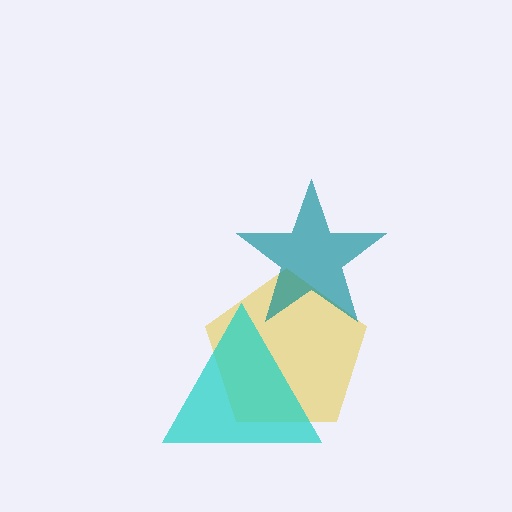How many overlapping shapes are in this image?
There are 3 overlapping shapes in the image.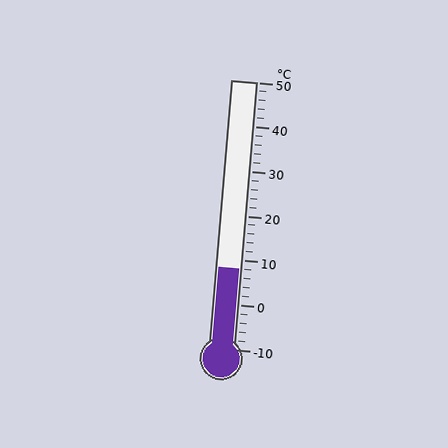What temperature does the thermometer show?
The thermometer shows approximately 8°C.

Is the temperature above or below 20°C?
The temperature is below 20°C.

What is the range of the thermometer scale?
The thermometer scale ranges from -10°C to 50°C.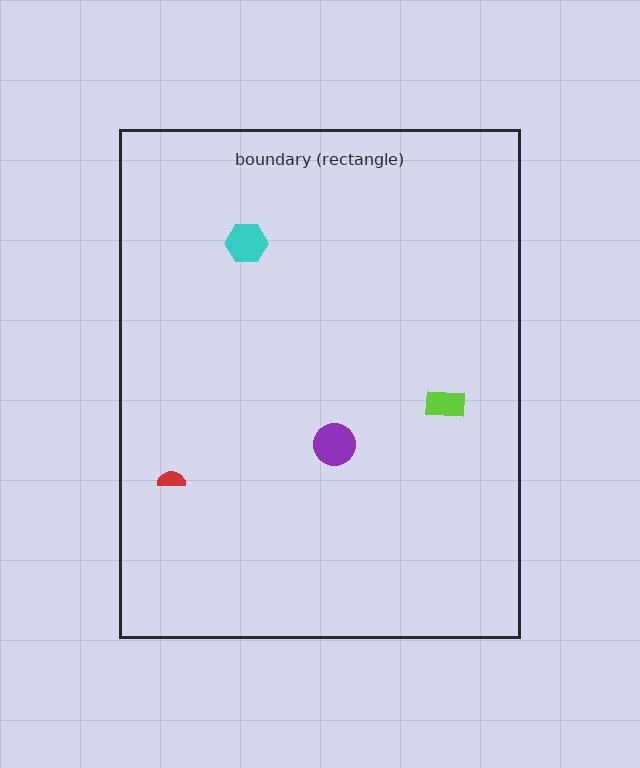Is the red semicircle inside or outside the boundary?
Inside.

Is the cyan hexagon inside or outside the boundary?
Inside.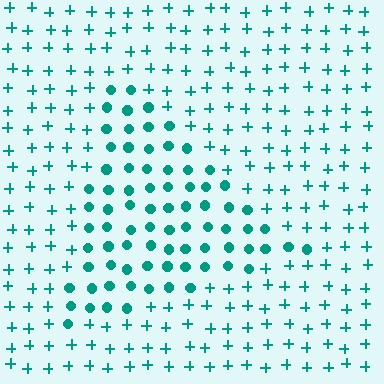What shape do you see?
I see a triangle.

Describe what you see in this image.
The image is filled with small teal elements arranged in a uniform grid. A triangle-shaped region contains circles, while the surrounding area contains plus signs. The boundary is defined purely by the change in element shape.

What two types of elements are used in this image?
The image uses circles inside the triangle region and plus signs outside it.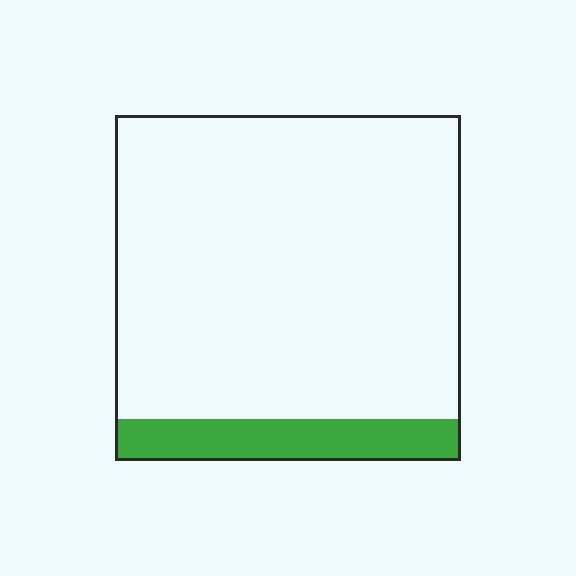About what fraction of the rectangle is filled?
About one eighth (1/8).